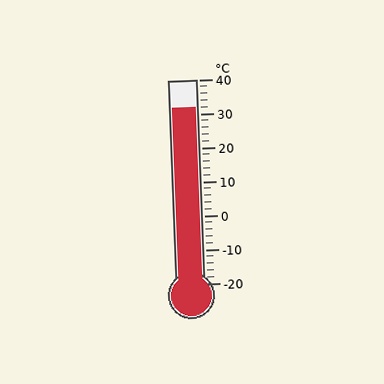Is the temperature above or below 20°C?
The temperature is above 20°C.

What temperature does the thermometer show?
The thermometer shows approximately 32°C.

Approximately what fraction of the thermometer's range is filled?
The thermometer is filled to approximately 85% of its range.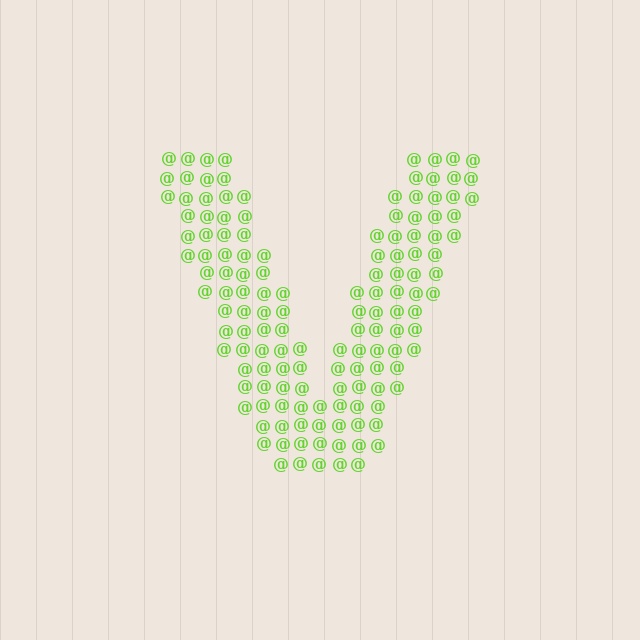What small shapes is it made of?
It is made of small at signs.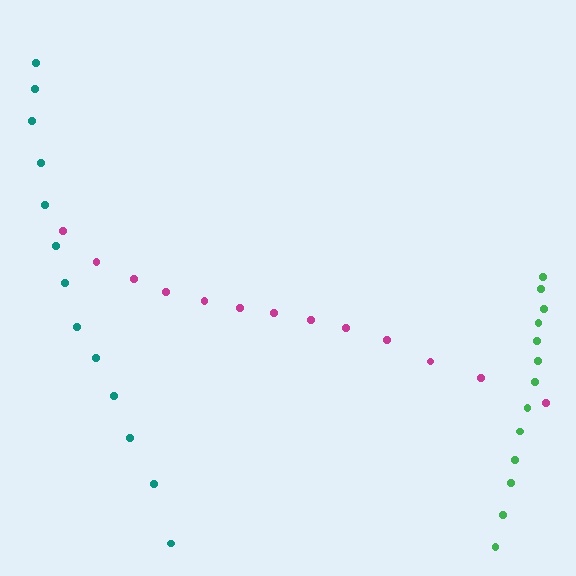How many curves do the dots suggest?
There are 3 distinct paths.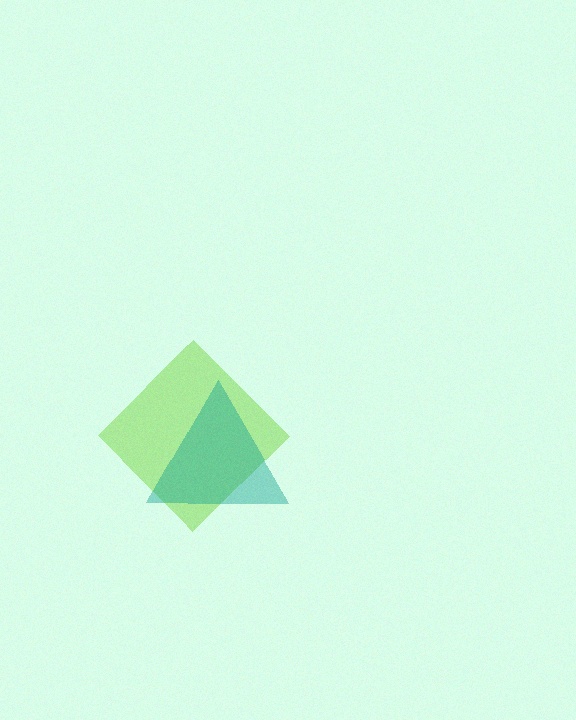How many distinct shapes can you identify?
There are 2 distinct shapes: a lime diamond, a teal triangle.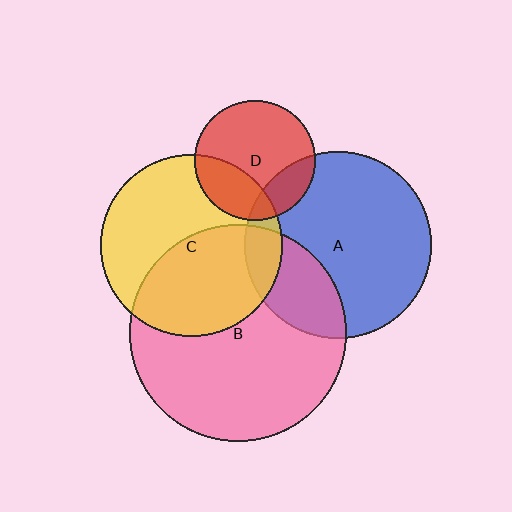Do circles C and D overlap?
Yes.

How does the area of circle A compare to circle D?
Approximately 2.4 times.